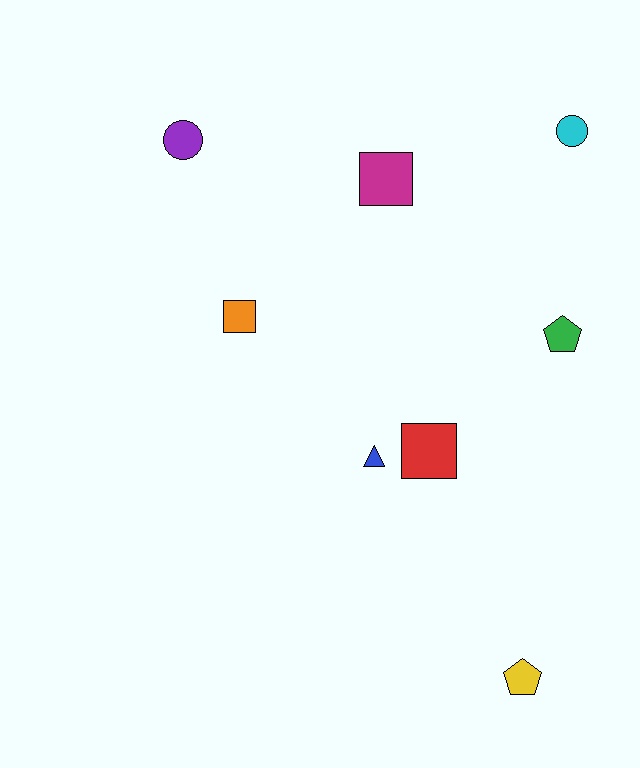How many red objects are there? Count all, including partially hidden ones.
There is 1 red object.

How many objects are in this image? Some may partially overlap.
There are 8 objects.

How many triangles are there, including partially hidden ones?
There is 1 triangle.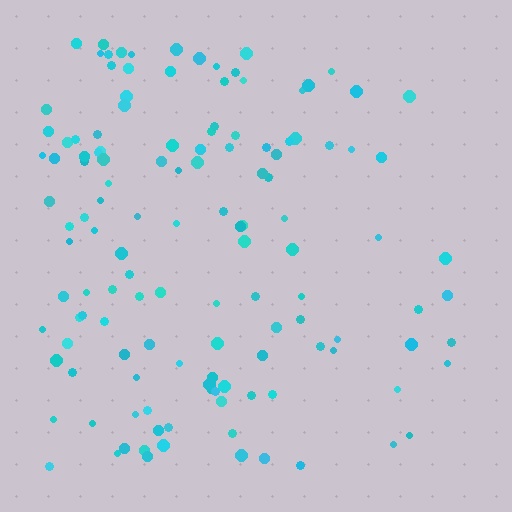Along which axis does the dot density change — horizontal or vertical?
Horizontal.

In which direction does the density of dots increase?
From right to left, with the left side densest.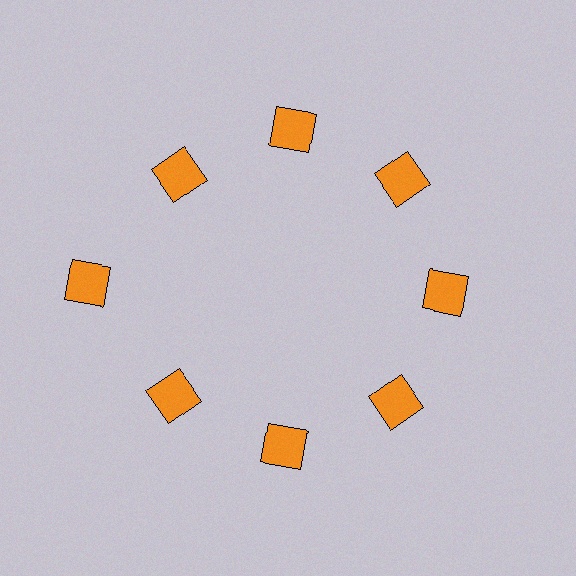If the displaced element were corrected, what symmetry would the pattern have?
It would have 8-fold rotational symmetry — the pattern would map onto itself every 45 degrees.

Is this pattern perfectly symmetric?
No. The 8 orange squares are arranged in a ring, but one element near the 9 o'clock position is pushed outward from the center, breaking the 8-fold rotational symmetry.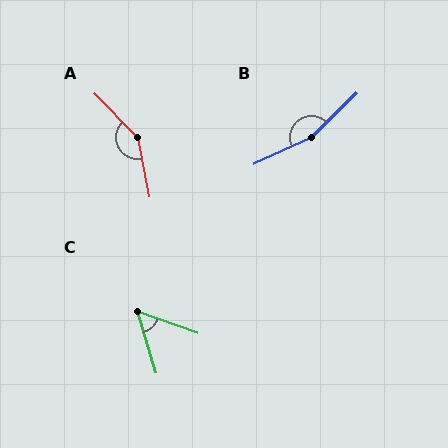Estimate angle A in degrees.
Approximately 147 degrees.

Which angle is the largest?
B, at approximately 161 degrees.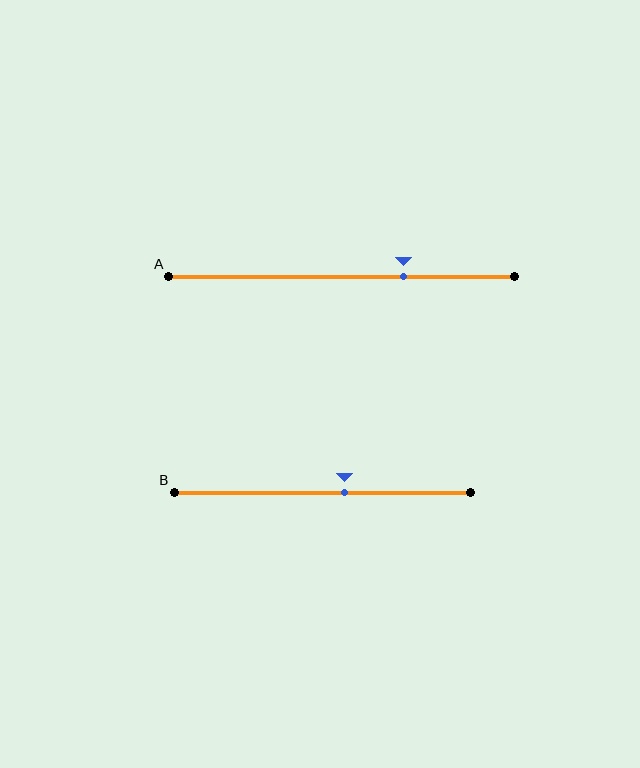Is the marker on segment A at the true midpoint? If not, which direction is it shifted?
No, the marker on segment A is shifted to the right by about 18% of the segment length.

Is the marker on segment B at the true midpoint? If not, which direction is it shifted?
No, the marker on segment B is shifted to the right by about 8% of the segment length.